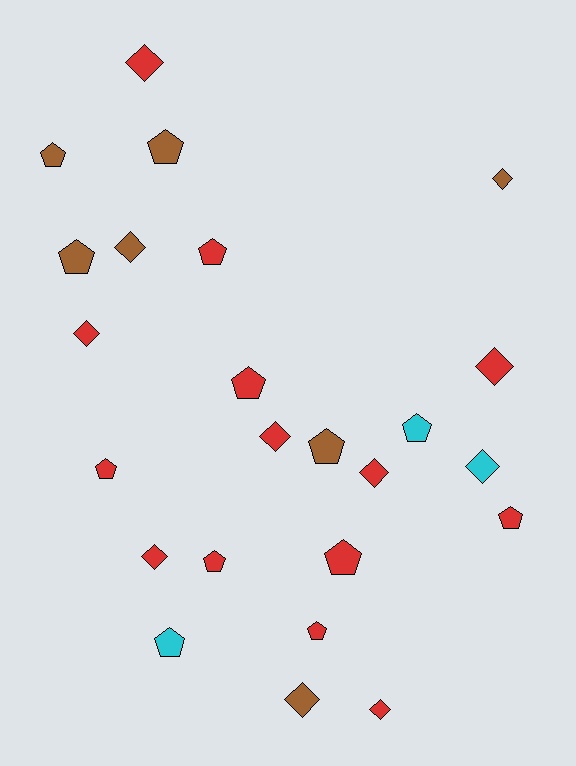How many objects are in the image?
There are 24 objects.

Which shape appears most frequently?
Pentagon, with 13 objects.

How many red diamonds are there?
There are 7 red diamonds.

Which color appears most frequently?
Red, with 14 objects.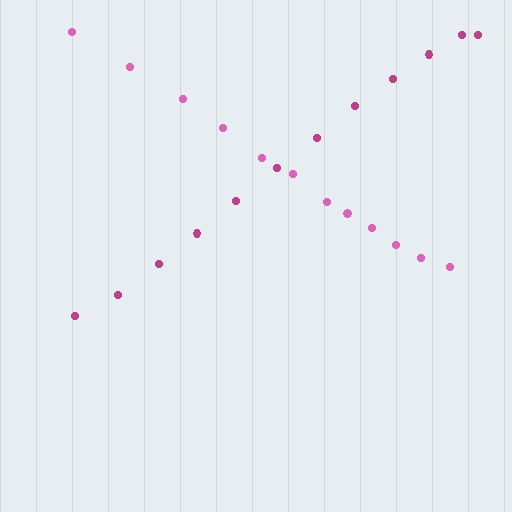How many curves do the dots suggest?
There are 2 distinct paths.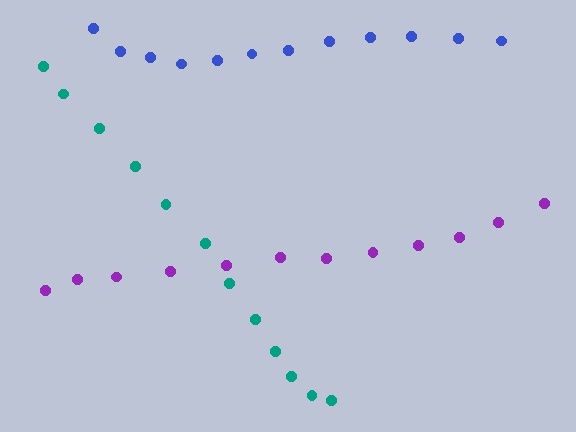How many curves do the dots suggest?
There are 3 distinct paths.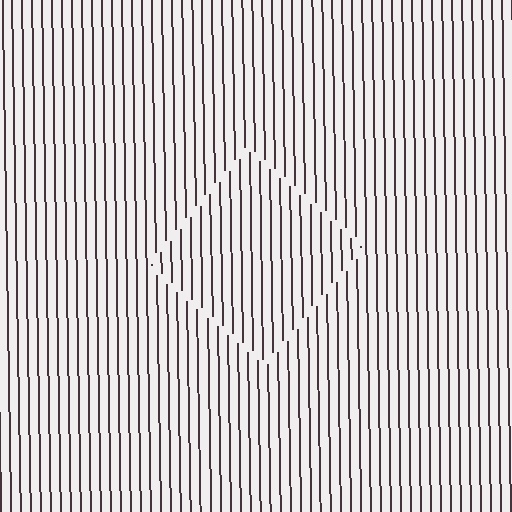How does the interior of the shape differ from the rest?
The interior of the shape contains the same grating, shifted by half a period — the contour is defined by the phase discontinuity where line-ends from the inner and outer gratings abut.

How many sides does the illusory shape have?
4 sides — the line-ends trace a square.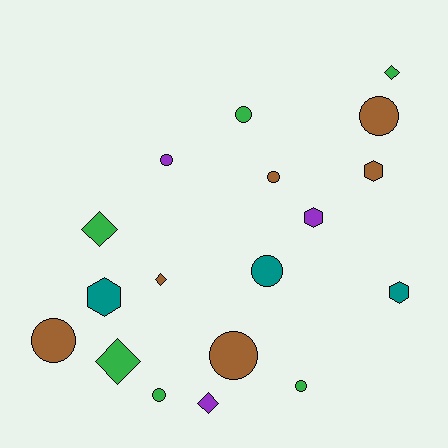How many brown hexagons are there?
There is 1 brown hexagon.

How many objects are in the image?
There are 18 objects.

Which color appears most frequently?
Brown, with 6 objects.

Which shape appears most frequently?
Circle, with 9 objects.